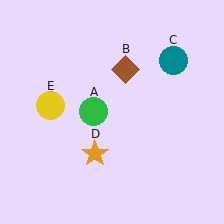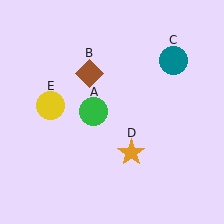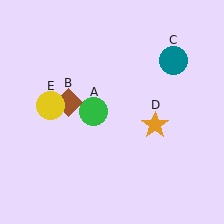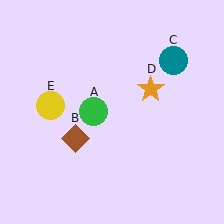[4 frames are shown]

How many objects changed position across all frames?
2 objects changed position: brown diamond (object B), orange star (object D).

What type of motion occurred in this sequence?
The brown diamond (object B), orange star (object D) rotated counterclockwise around the center of the scene.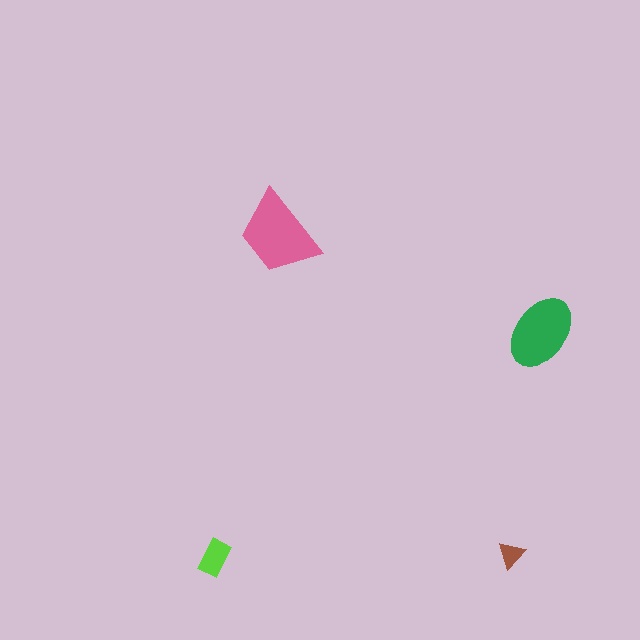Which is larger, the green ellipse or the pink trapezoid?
The pink trapezoid.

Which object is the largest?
The pink trapezoid.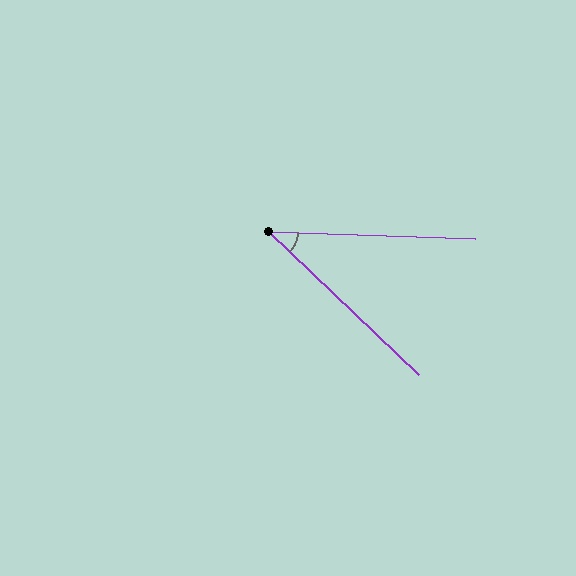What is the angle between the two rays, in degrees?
Approximately 42 degrees.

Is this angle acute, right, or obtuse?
It is acute.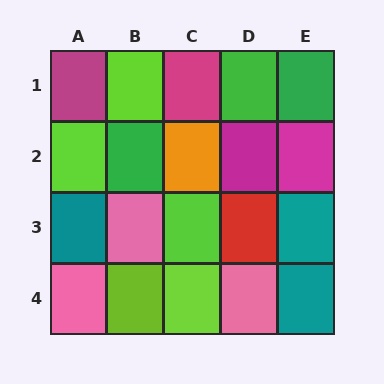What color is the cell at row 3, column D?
Red.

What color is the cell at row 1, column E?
Green.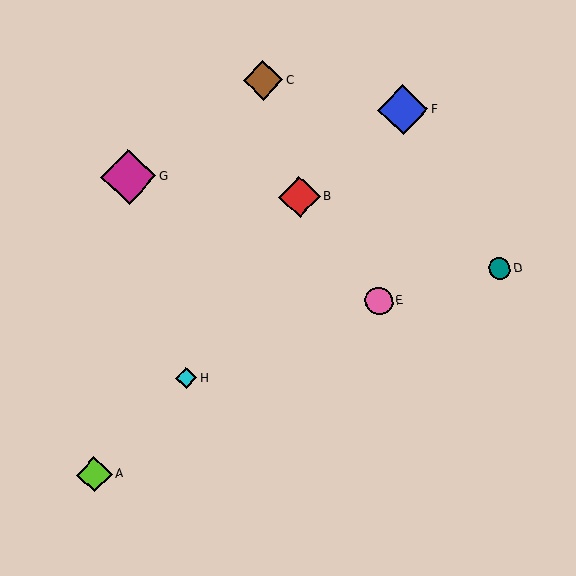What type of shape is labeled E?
Shape E is a pink circle.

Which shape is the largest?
The magenta diamond (labeled G) is the largest.